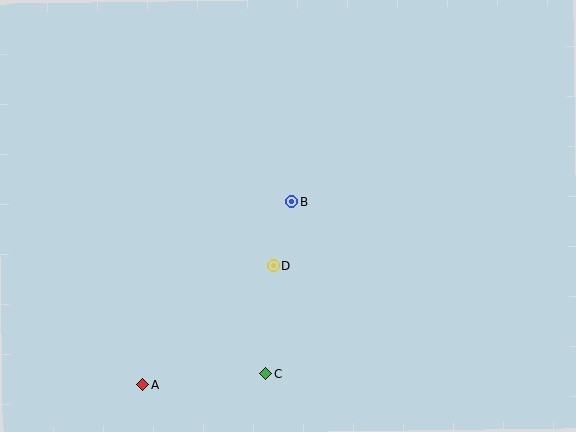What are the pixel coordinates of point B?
Point B is at (291, 202).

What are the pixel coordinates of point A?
Point A is at (143, 384).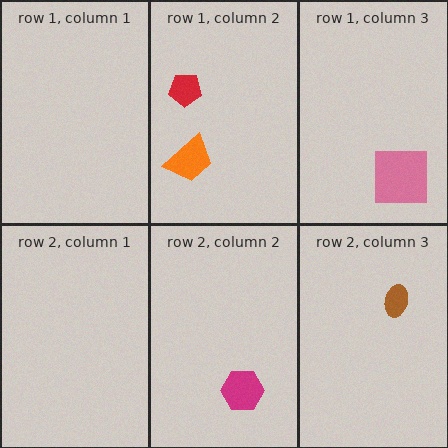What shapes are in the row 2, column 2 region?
The magenta hexagon.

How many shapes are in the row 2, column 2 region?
1.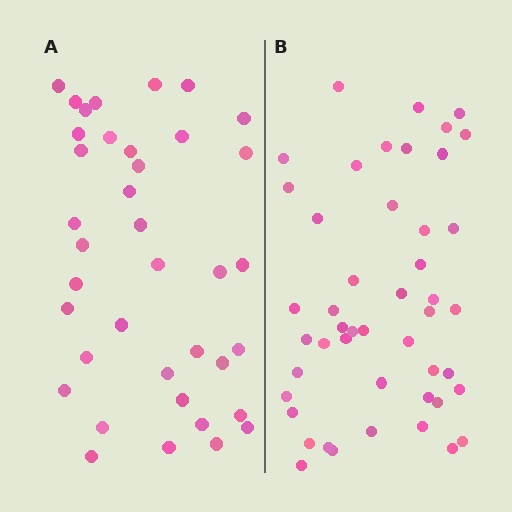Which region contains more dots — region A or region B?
Region B (the right region) has more dots.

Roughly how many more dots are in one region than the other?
Region B has roughly 8 or so more dots than region A.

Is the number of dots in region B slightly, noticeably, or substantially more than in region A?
Region B has only slightly more — the two regions are fairly close. The ratio is roughly 1.2 to 1.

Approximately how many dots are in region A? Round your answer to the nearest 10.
About 40 dots. (The exact count is 38, which rounds to 40.)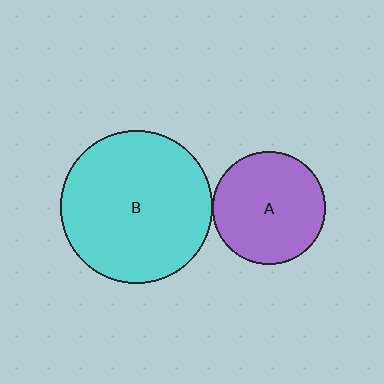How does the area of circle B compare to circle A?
Approximately 1.8 times.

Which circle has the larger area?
Circle B (cyan).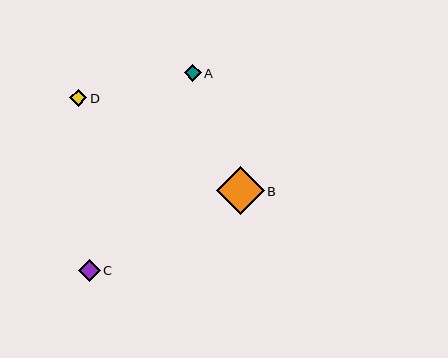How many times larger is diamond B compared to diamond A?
Diamond B is approximately 2.9 times the size of diamond A.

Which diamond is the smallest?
Diamond A is the smallest with a size of approximately 16 pixels.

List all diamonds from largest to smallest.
From largest to smallest: B, C, D, A.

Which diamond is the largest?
Diamond B is the largest with a size of approximately 47 pixels.